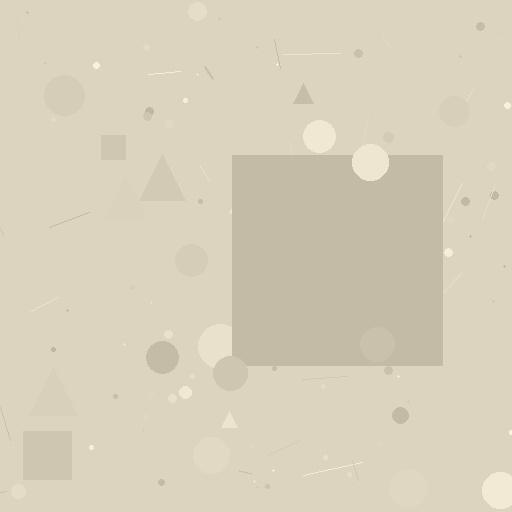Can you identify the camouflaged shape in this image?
The camouflaged shape is a square.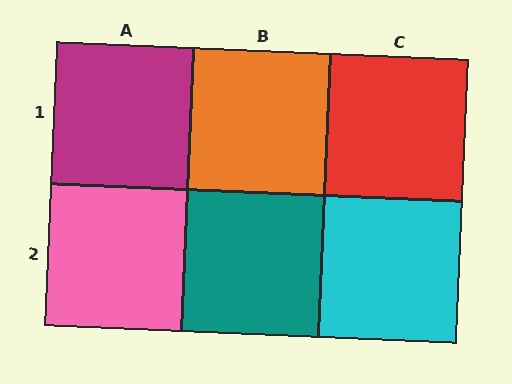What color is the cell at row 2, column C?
Cyan.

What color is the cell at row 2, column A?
Pink.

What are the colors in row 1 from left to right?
Magenta, orange, red.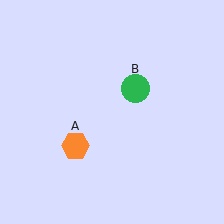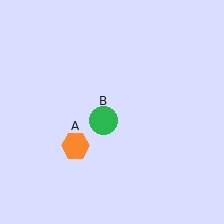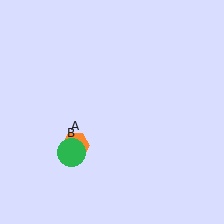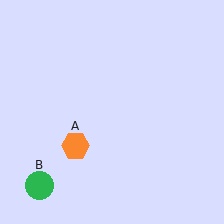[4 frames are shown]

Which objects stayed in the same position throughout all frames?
Orange hexagon (object A) remained stationary.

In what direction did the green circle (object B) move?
The green circle (object B) moved down and to the left.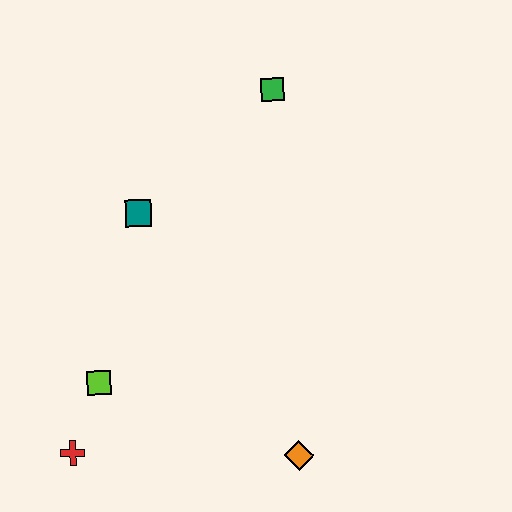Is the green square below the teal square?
No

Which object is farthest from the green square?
The red cross is farthest from the green square.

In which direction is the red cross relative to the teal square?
The red cross is below the teal square.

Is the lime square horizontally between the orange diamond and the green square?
No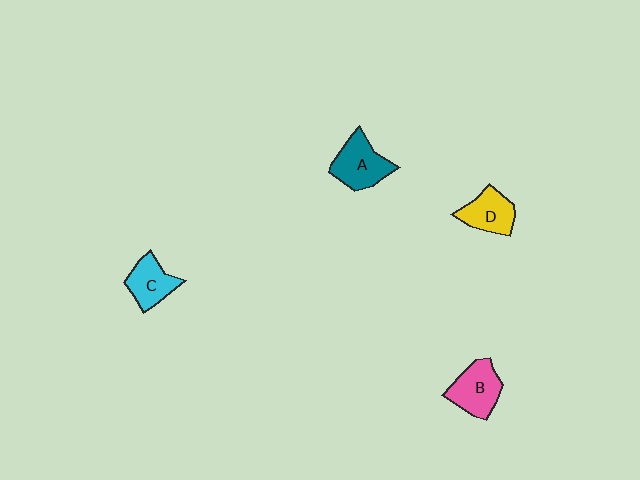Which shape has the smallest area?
Shape C (cyan).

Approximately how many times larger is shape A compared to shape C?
Approximately 1.2 times.